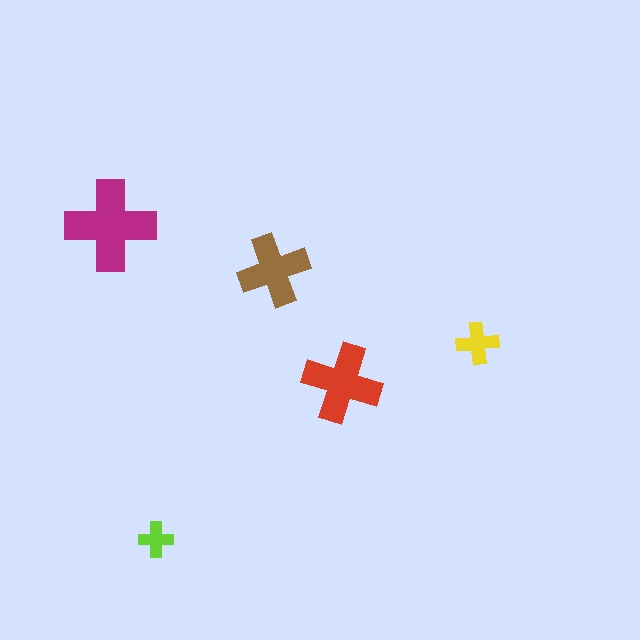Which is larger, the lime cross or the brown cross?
The brown one.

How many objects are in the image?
There are 5 objects in the image.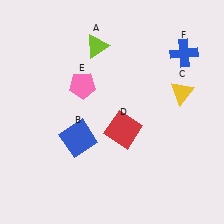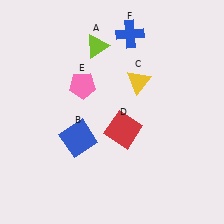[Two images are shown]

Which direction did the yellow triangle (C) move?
The yellow triangle (C) moved left.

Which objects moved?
The objects that moved are: the yellow triangle (C), the blue cross (F).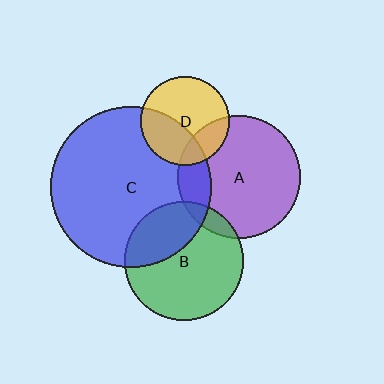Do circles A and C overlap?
Yes.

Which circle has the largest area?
Circle C (blue).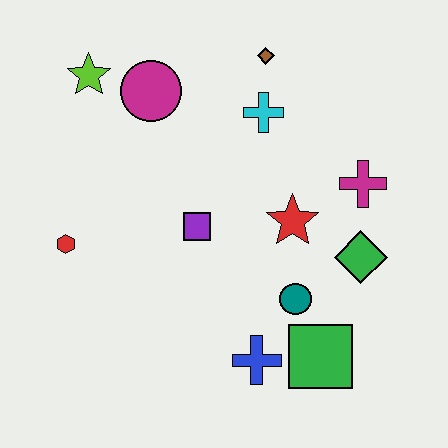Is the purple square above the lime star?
No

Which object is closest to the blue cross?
The green square is closest to the blue cross.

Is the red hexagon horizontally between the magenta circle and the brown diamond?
No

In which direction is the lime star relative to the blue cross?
The lime star is above the blue cross.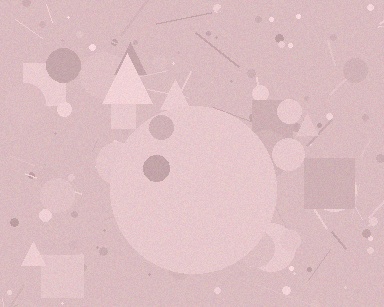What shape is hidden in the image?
A circle is hidden in the image.